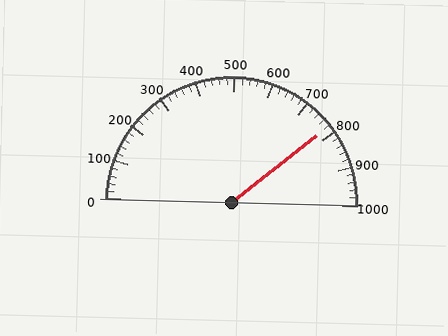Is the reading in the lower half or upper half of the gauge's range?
The reading is in the upper half of the range (0 to 1000).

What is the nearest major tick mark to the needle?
The nearest major tick mark is 800.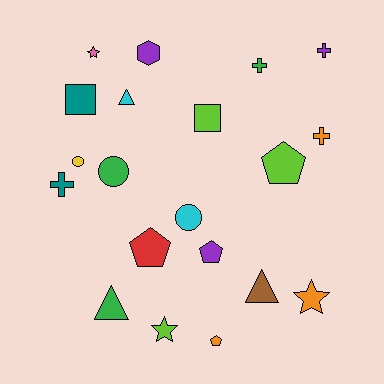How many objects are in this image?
There are 20 objects.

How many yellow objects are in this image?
There is 1 yellow object.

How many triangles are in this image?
There are 3 triangles.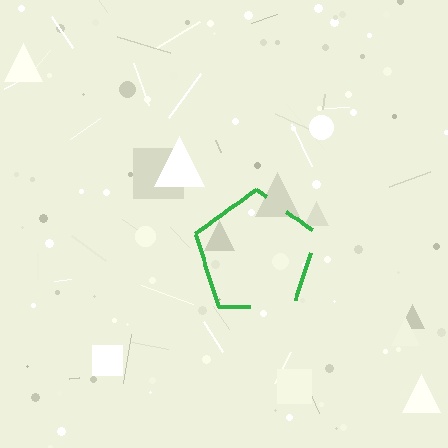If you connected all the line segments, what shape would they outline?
They would outline a pentagon.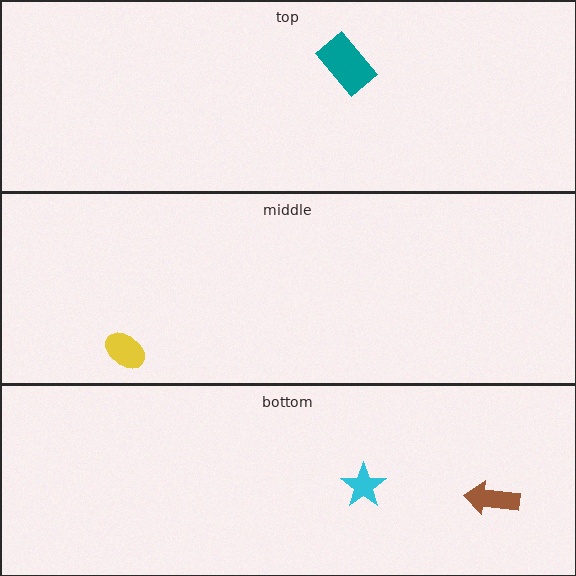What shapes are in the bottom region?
The cyan star, the brown arrow.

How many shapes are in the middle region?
1.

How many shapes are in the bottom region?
2.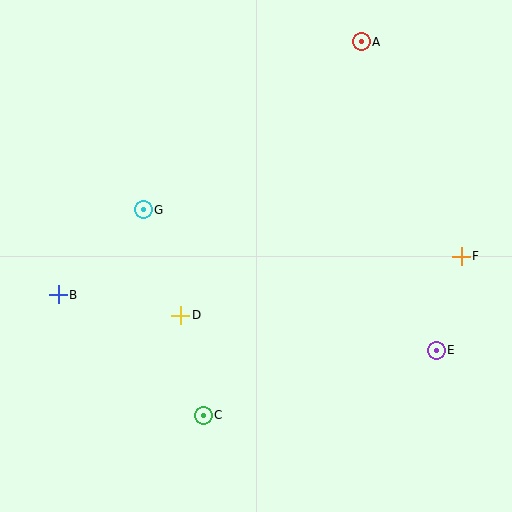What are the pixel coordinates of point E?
Point E is at (436, 350).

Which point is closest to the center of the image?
Point D at (181, 315) is closest to the center.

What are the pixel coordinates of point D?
Point D is at (181, 315).